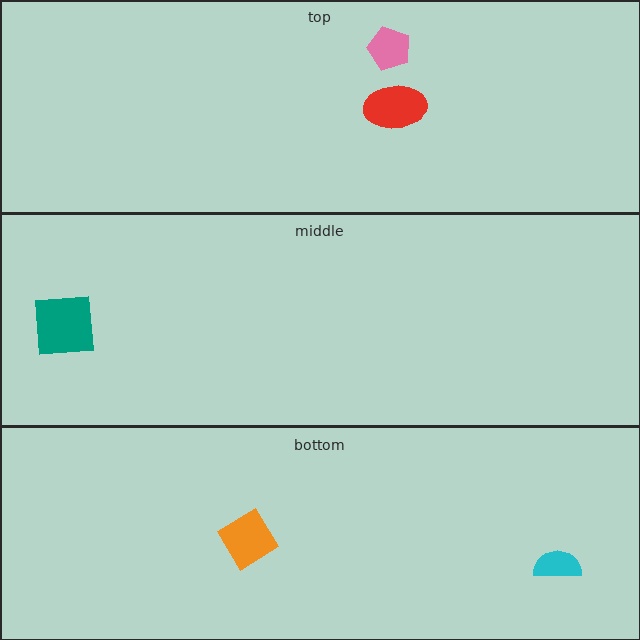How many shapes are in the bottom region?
2.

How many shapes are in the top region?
2.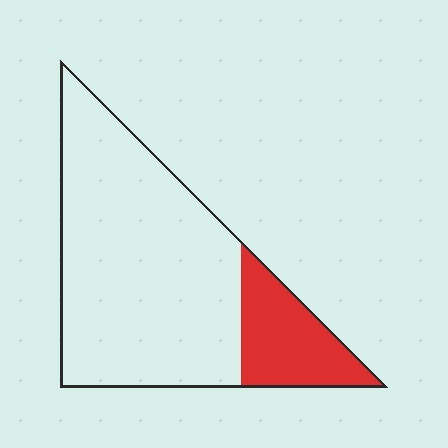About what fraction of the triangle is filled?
About one fifth (1/5).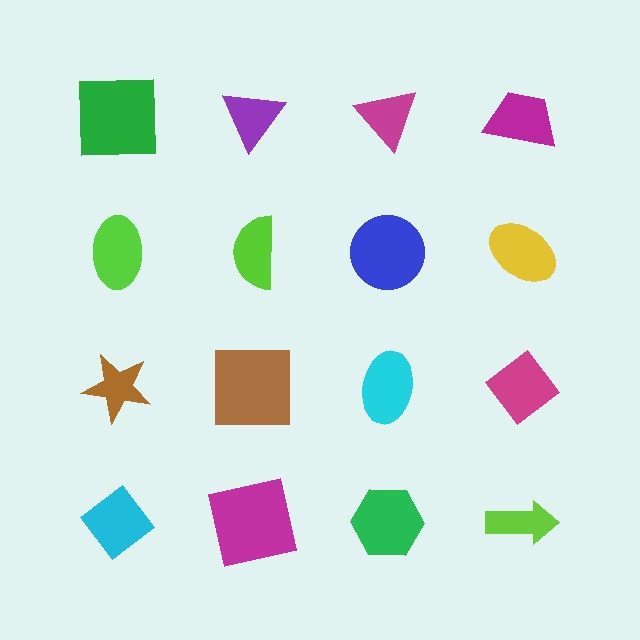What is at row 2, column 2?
A lime semicircle.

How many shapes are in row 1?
4 shapes.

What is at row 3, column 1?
A brown star.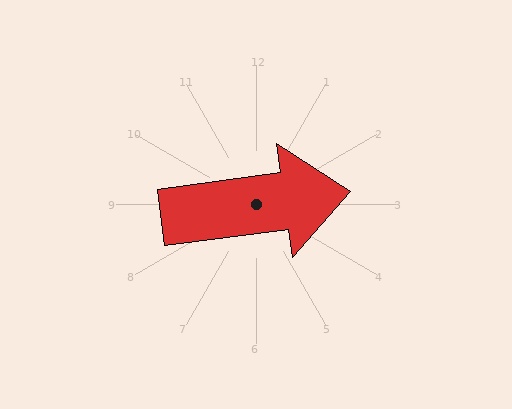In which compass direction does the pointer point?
East.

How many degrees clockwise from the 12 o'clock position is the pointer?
Approximately 82 degrees.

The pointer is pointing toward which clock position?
Roughly 3 o'clock.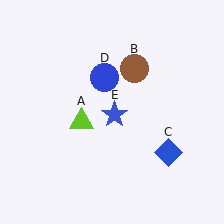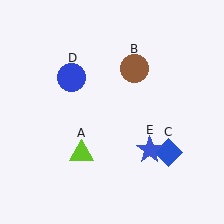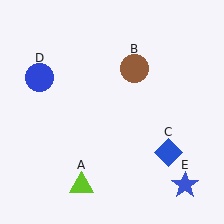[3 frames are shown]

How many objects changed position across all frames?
3 objects changed position: lime triangle (object A), blue circle (object D), blue star (object E).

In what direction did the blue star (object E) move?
The blue star (object E) moved down and to the right.